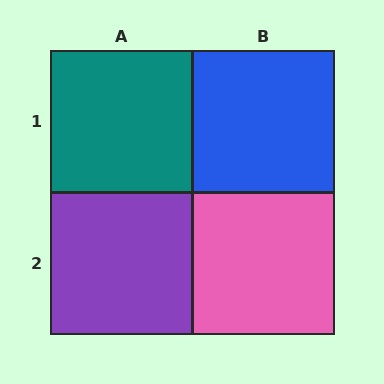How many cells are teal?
1 cell is teal.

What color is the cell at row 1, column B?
Blue.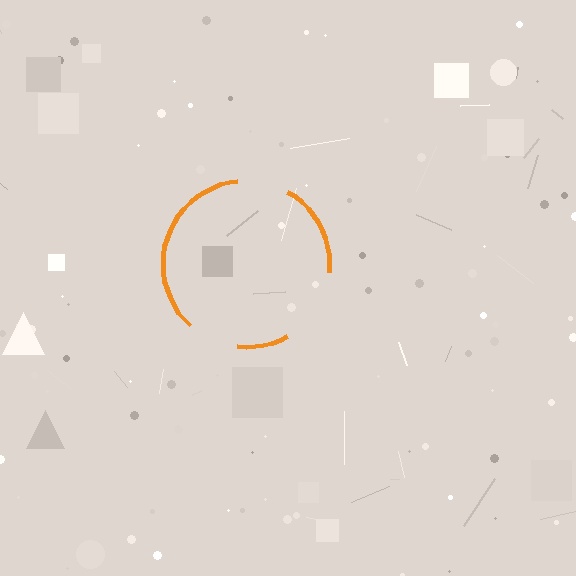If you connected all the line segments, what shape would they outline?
They would outline a circle.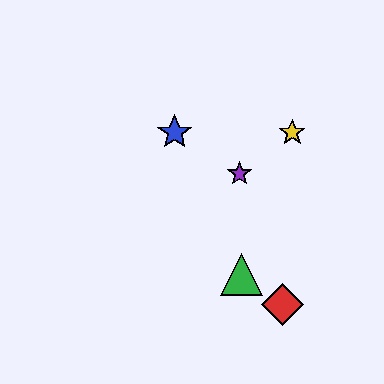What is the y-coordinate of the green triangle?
The green triangle is at y≈275.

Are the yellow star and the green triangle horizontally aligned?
No, the yellow star is at y≈132 and the green triangle is at y≈275.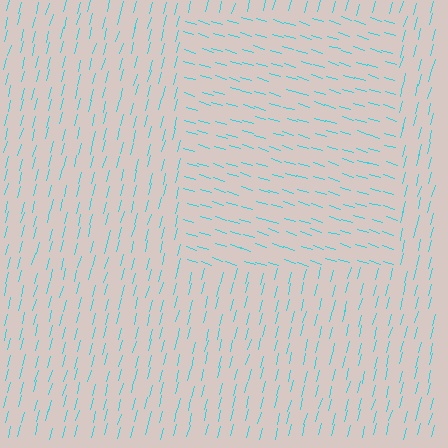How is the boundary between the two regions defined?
The boundary is defined purely by a change in line orientation (approximately 88 degrees difference). All lines are the same color and thickness.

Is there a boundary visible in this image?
Yes, there is a texture boundary formed by a change in line orientation.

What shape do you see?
I see a rectangle.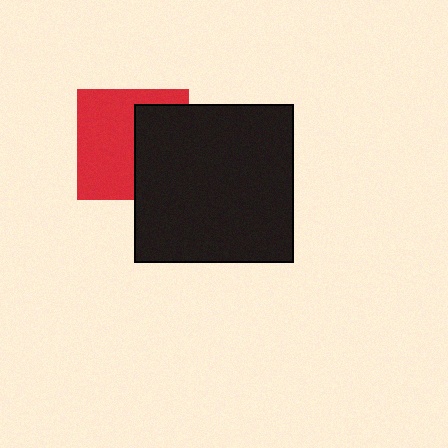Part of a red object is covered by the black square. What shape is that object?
It is a square.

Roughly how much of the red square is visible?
About half of it is visible (roughly 56%).